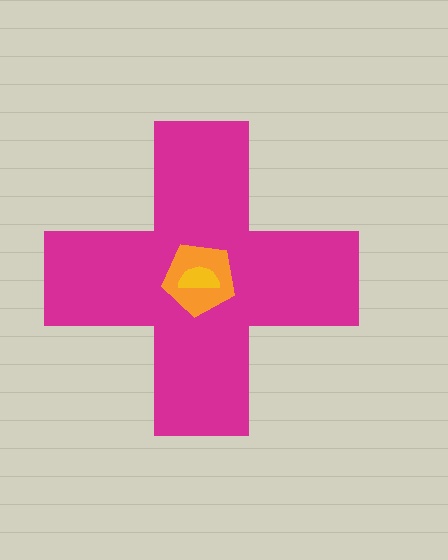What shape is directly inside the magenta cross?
The orange pentagon.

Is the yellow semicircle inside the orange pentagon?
Yes.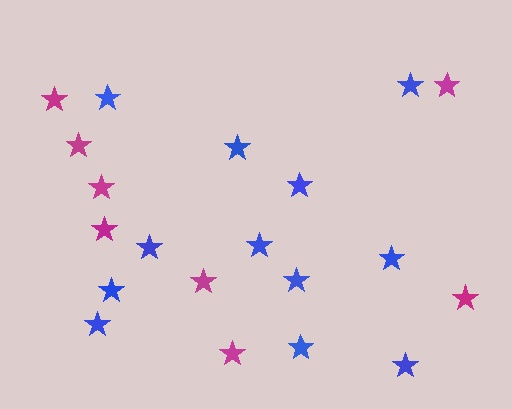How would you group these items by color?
There are 2 groups: one group of blue stars (12) and one group of magenta stars (8).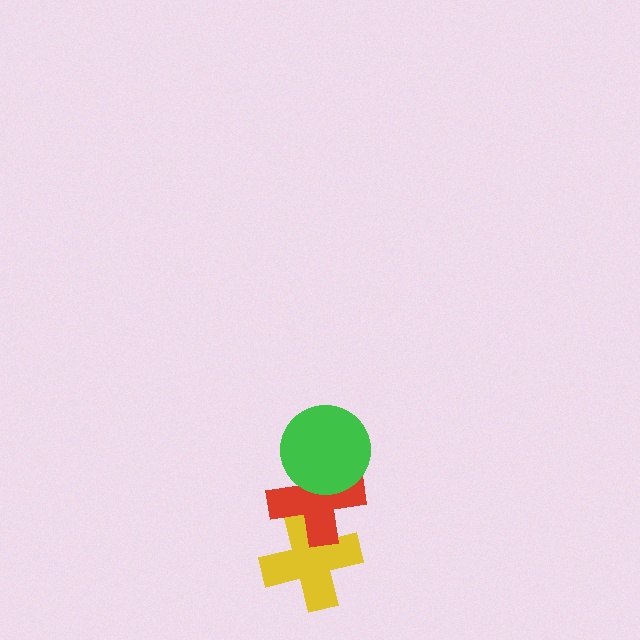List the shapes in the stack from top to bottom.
From top to bottom: the green circle, the red cross, the yellow cross.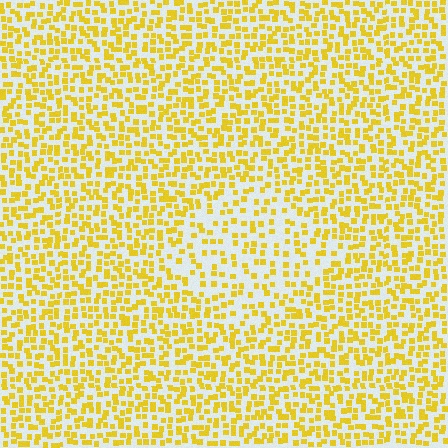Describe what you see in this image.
The image contains small yellow elements arranged at two different densities. A diamond-shaped region is visible where the elements are less densely packed than the surrounding area.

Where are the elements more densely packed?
The elements are more densely packed outside the diamond boundary.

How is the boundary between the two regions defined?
The boundary is defined by a change in element density (approximately 1.7x ratio). All elements are the same color, size, and shape.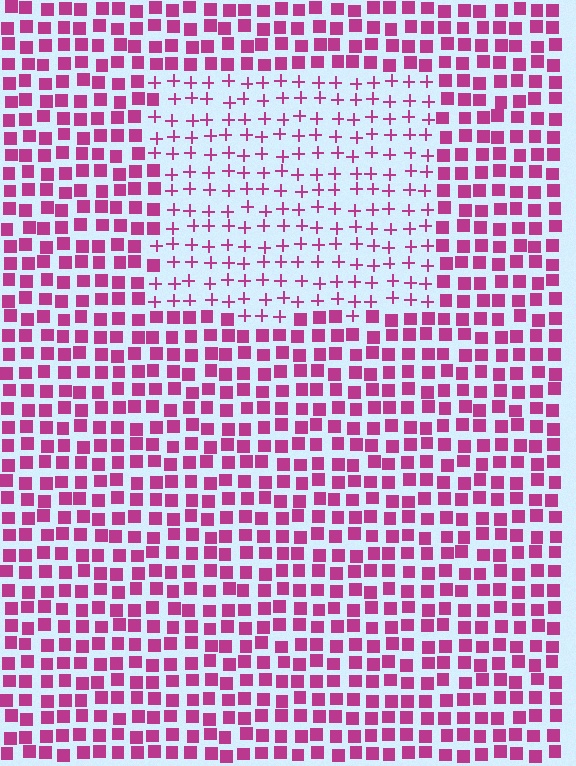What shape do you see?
I see a rectangle.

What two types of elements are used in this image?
The image uses plus signs inside the rectangle region and squares outside it.